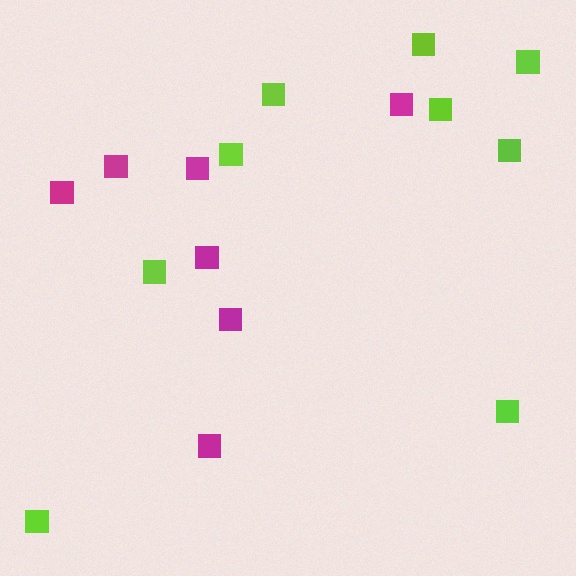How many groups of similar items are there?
There are 2 groups: one group of magenta squares (7) and one group of lime squares (9).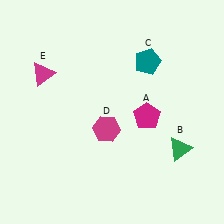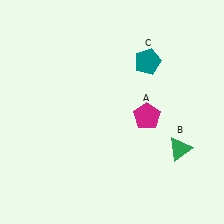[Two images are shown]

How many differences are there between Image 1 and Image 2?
There are 2 differences between the two images.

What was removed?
The magenta hexagon (D), the magenta triangle (E) were removed in Image 2.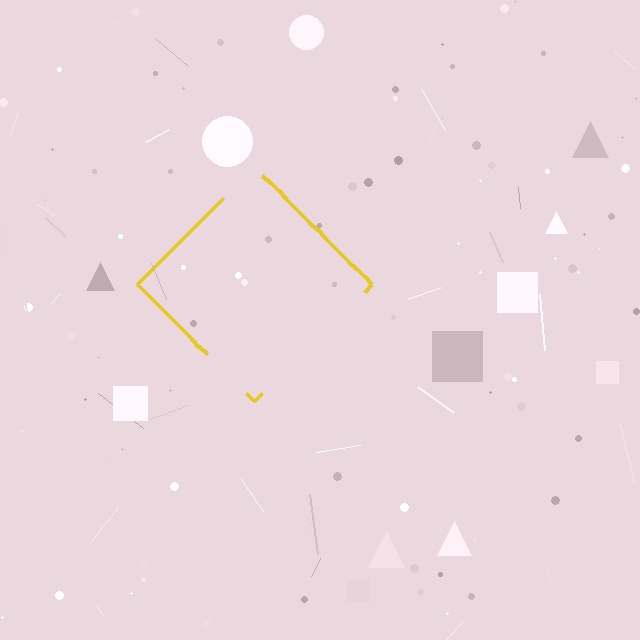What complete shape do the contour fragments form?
The contour fragments form a diamond.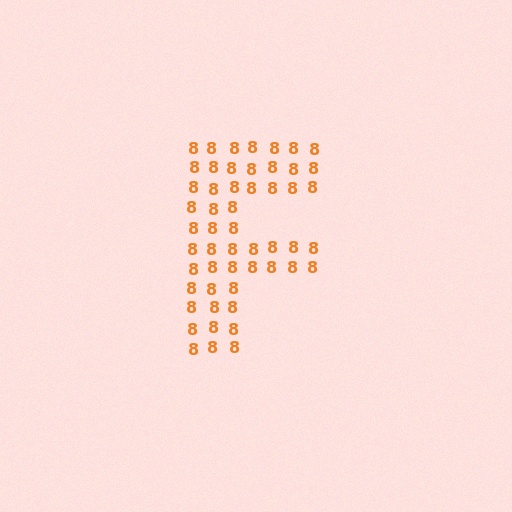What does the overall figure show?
The overall figure shows the letter F.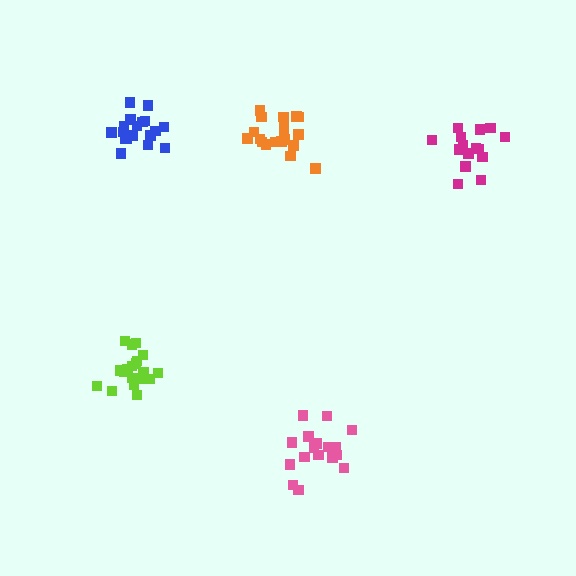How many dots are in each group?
Group 1: 19 dots, Group 2: 19 dots, Group 3: 19 dots, Group 4: 17 dots, Group 5: 15 dots (89 total).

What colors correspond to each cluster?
The clusters are colored: blue, orange, lime, pink, magenta.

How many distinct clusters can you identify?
There are 5 distinct clusters.